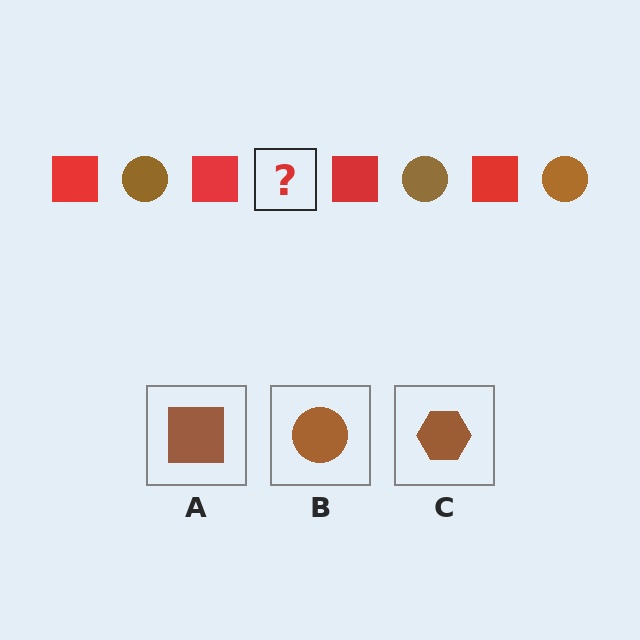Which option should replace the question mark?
Option B.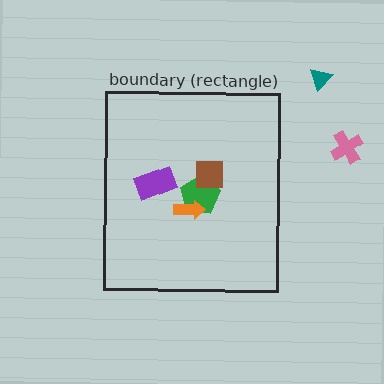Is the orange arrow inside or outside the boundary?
Inside.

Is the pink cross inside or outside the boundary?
Outside.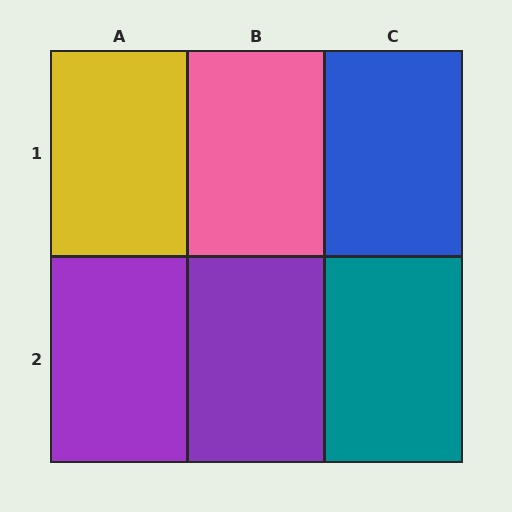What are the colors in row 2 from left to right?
Purple, purple, teal.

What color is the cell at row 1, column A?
Yellow.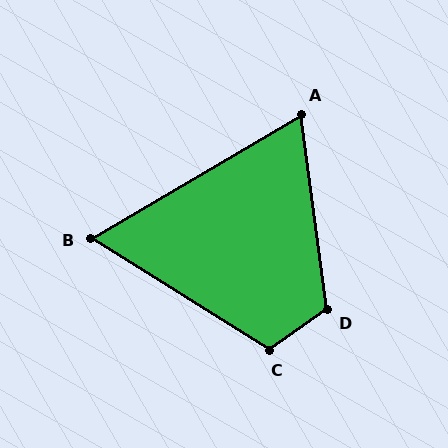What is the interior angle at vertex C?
Approximately 113 degrees (obtuse).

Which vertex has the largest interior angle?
D, at approximately 118 degrees.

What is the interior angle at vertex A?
Approximately 67 degrees (acute).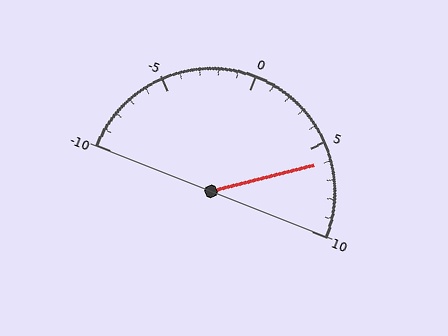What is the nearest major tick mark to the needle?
The nearest major tick mark is 5.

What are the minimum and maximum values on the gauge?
The gauge ranges from -10 to 10.